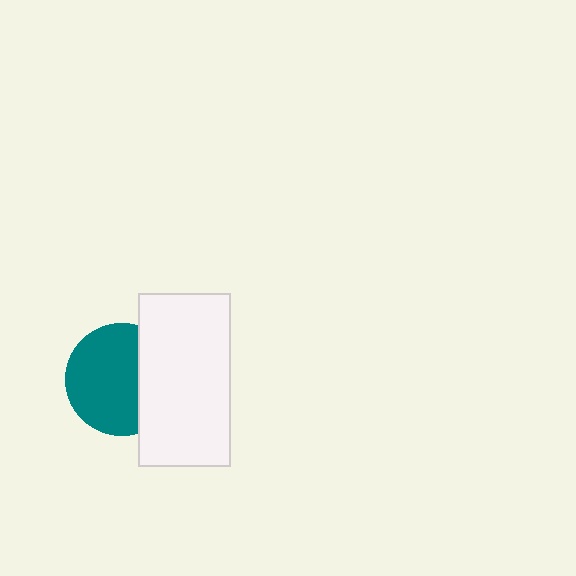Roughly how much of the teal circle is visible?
Most of it is visible (roughly 67%).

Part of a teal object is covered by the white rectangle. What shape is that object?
It is a circle.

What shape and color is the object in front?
The object in front is a white rectangle.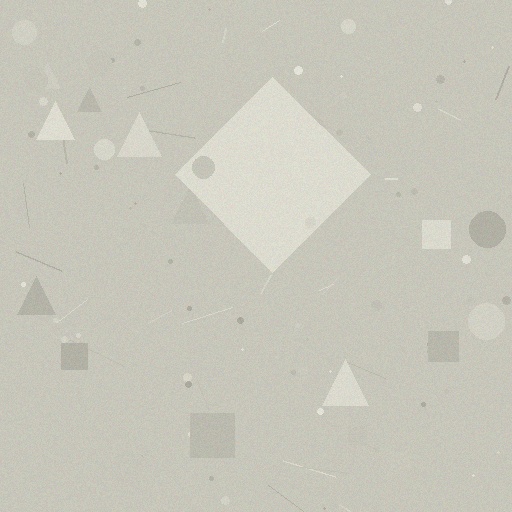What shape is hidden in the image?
A diamond is hidden in the image.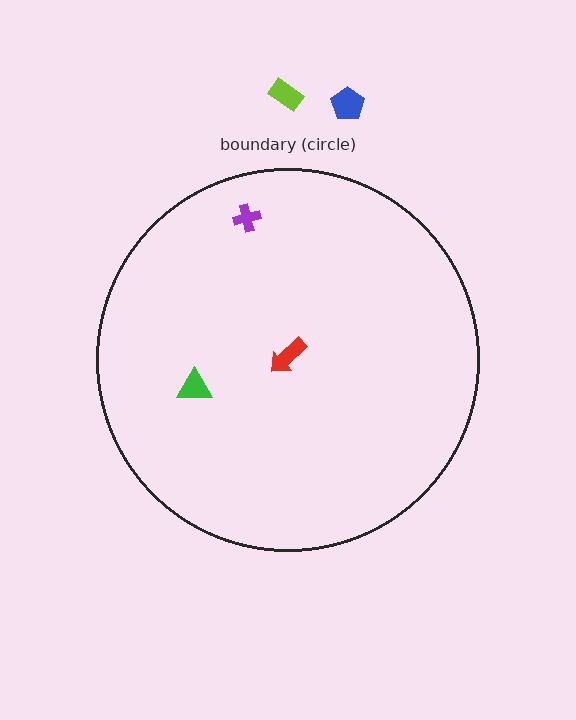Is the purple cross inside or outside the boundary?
Inside.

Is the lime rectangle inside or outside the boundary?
Outside.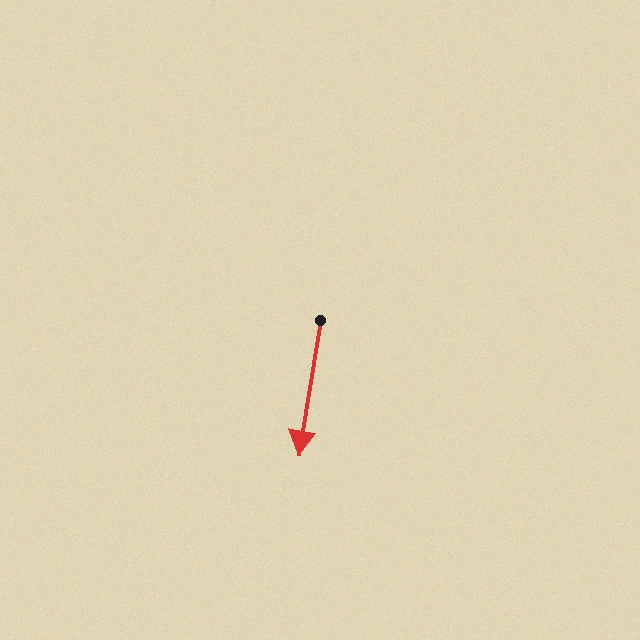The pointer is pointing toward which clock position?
Roughly 6 o'clock.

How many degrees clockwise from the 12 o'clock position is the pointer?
Approximately 189 degrees.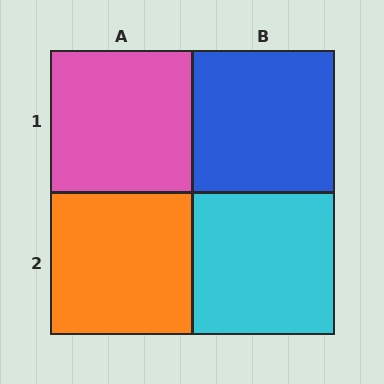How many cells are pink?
1 cell is pink.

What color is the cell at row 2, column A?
Orange.